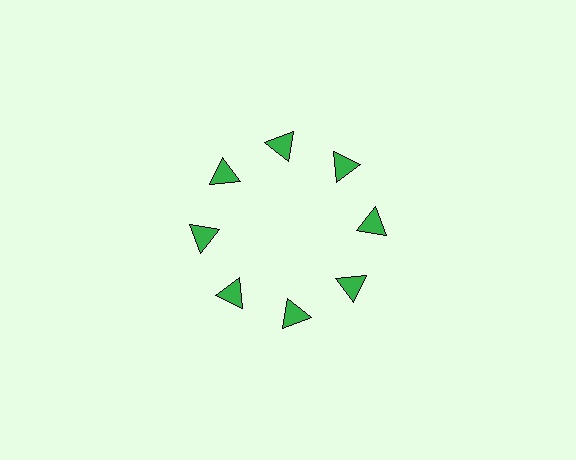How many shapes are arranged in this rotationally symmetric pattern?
There are 8 shapes, arranged in 8 groups of 1.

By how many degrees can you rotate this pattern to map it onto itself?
The pattern maps onto itself every 45 degrees of rotation.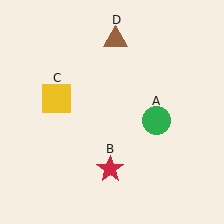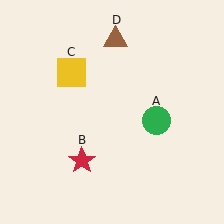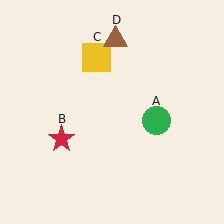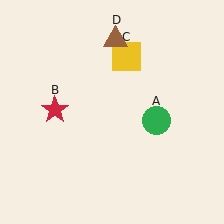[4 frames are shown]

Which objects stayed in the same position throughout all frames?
Green circle (object A) and brown triangle (object D) remained stationary.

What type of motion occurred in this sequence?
The red star (object B), yellow square (object C) rotated clockwise around the center of the scene.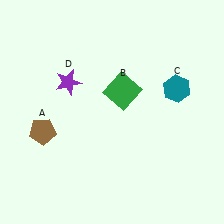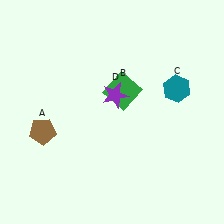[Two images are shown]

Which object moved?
The purple star (D) moved right.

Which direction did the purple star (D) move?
The purple star (D) moved right.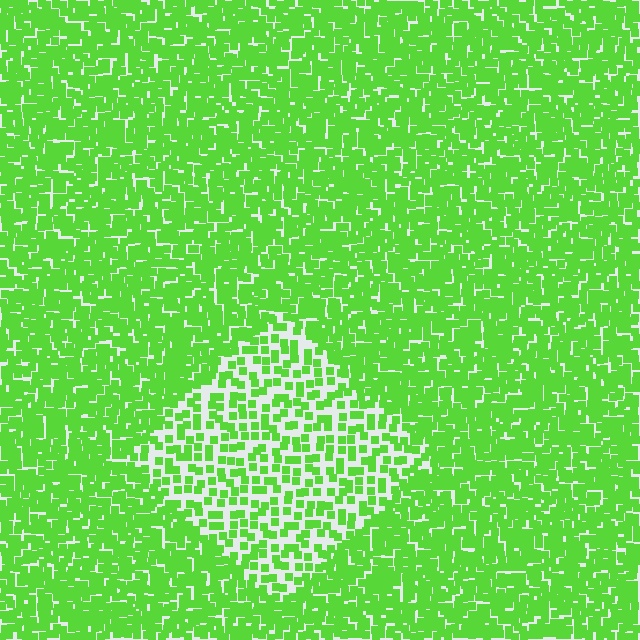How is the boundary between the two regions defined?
The boundary is defined by a change in element density (approximately 2.1x ratio). All elements are the same color, size, and shape.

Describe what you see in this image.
The image contains small lime elements arranged at two different densities. A diamond-shaped region is visible where the elements are less densely packed than the surrounding area.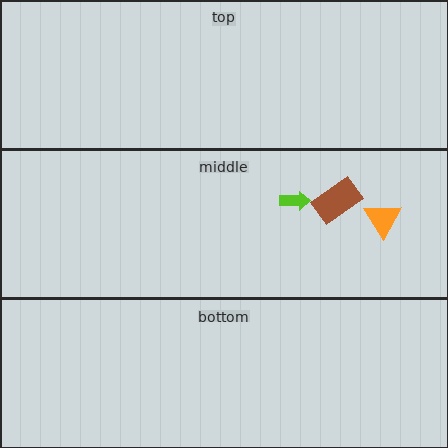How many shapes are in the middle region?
3.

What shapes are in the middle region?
The lime arrow, the brown rectangle, the orange triangle.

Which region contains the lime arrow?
The middle region.